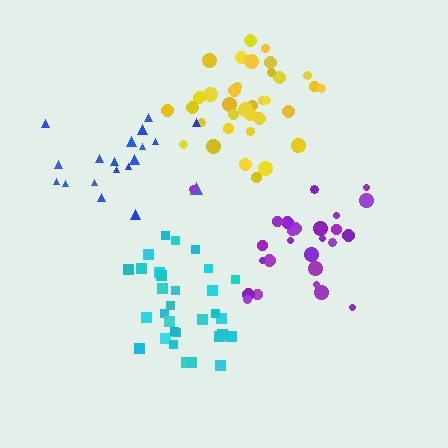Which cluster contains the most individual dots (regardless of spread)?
Yellow (35).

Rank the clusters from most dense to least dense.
cyan, purple, yellow, blue.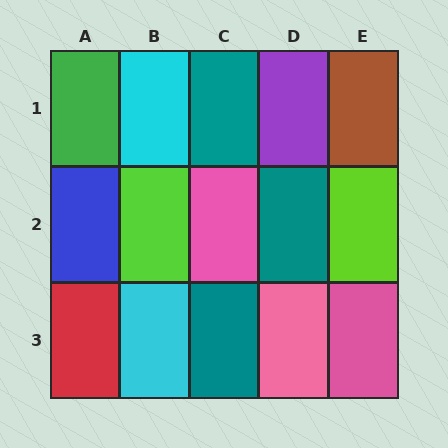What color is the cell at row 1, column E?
Brown.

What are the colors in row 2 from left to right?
Blue, lime, pink, teal, lime.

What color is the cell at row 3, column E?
Pink.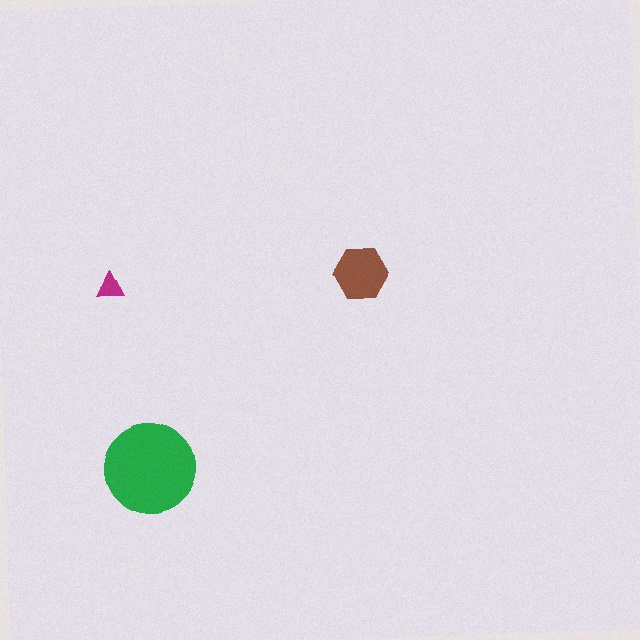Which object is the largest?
The green circle.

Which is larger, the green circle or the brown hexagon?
The green circle.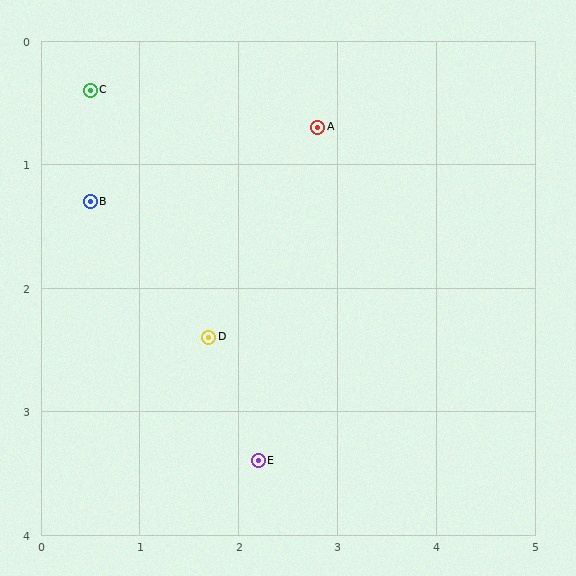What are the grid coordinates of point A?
Point A is at approximately (2.8, 0.7).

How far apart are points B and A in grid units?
Points B and A are about 2.4 grid units apart.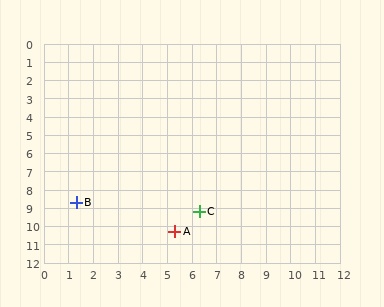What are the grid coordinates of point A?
Point A is at approximately (5.3, 10.3).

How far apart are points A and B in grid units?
Points A and B are about 4.3 grid units apart.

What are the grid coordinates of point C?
Point C is at approximately (6.3, 9.2).